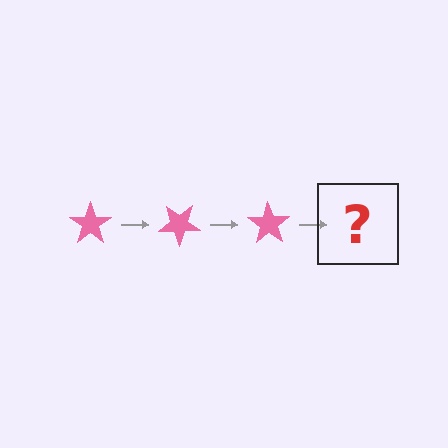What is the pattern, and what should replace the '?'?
The pattern is that the star rotates 35 degrees each step. The '?' should be a pink star rotated 105 degrees.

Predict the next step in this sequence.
The next step is a pink star rotated 105 degrees.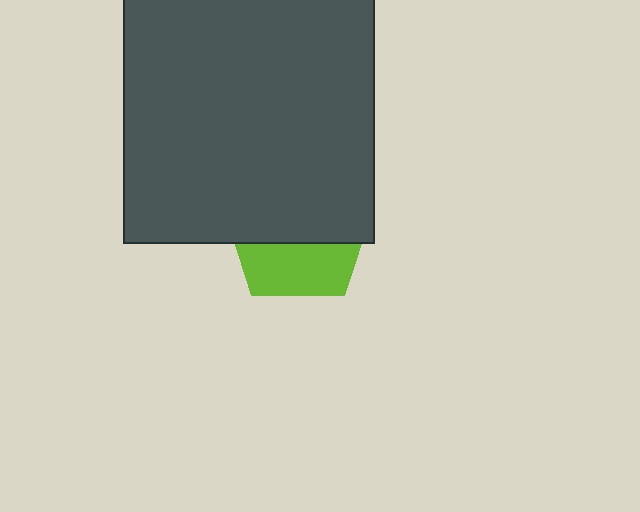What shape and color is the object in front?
The object in front is a dark gray square.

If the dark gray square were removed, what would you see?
You would see the complete lime pentagon.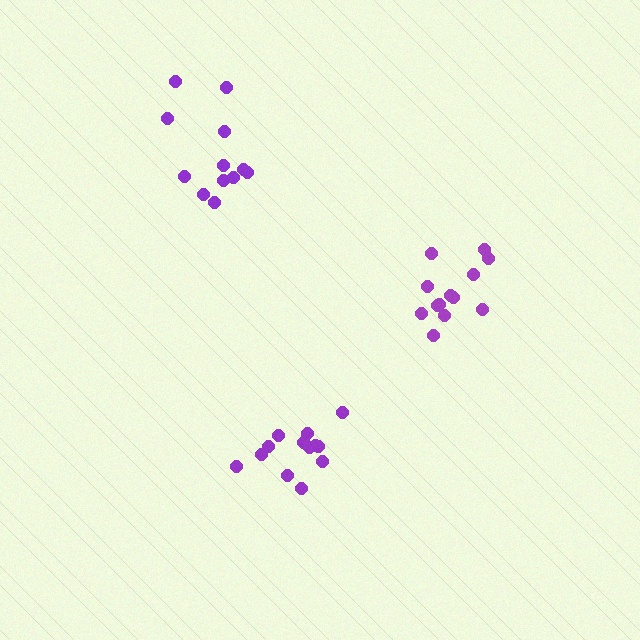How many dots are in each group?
Group 1: 13 dots, Group 2: 12 dots, Group 3: 13 dots (38 total).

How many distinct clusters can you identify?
There are 3 distinct clusters.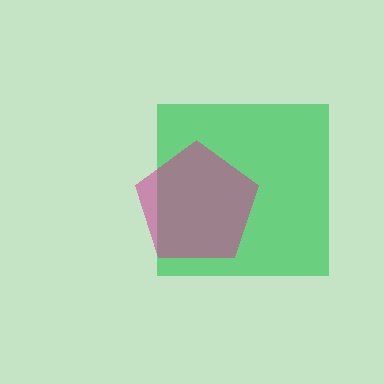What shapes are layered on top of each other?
The layered shapes are: a green square, a magenta pentagon.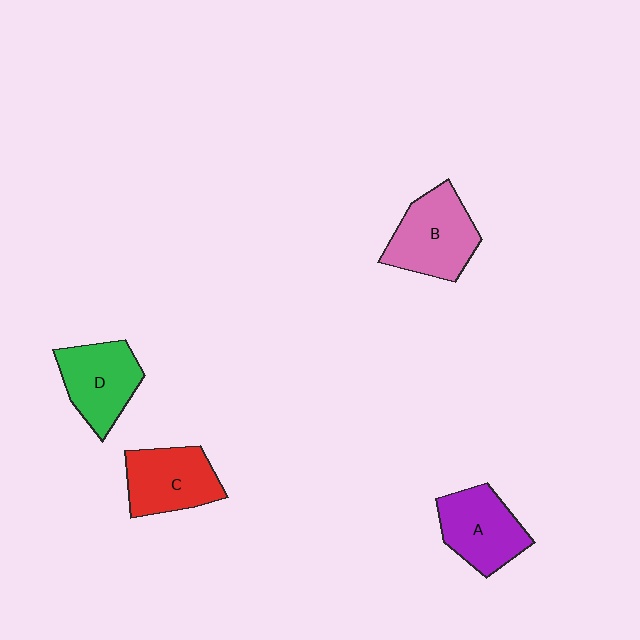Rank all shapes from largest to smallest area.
From largest to smallest: B (pink), A (purple), C (red), D (green).